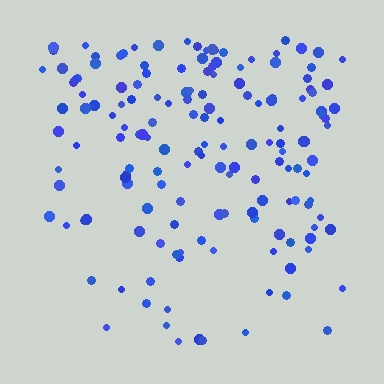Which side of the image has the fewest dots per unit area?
The bottom.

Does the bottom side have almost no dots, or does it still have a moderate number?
Still a moderate number, just noticeably fewer than the top.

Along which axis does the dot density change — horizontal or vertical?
Vertical.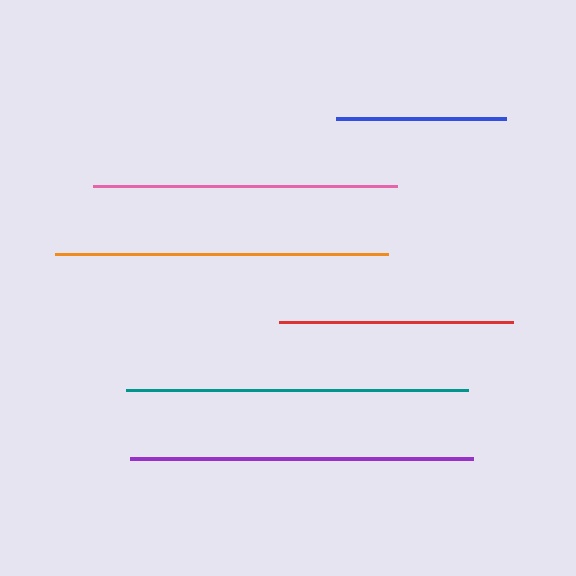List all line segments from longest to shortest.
From longest to shortest: purple, teal, orange, pink, red, blue.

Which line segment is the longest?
The purple line is the longest at approximately 342 pixels.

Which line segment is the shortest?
The blue line is the shortest at approximately 170 pixels.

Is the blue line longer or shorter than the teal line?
The teal line is longer than the blue line.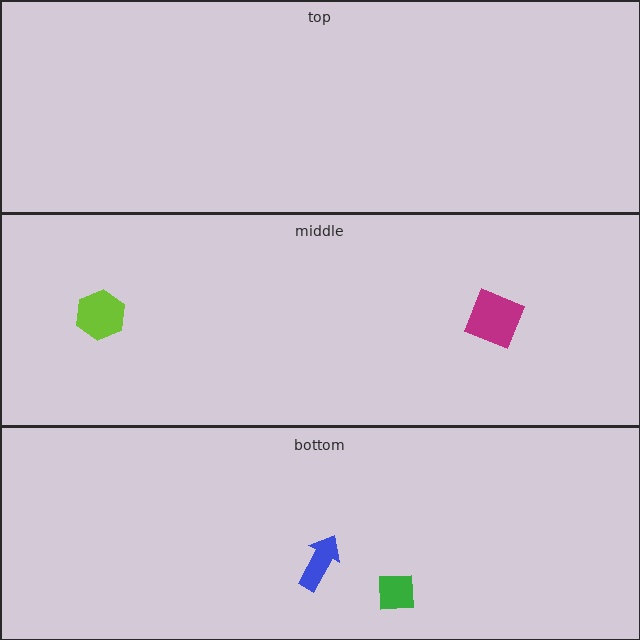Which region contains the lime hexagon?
The middle region.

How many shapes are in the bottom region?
2.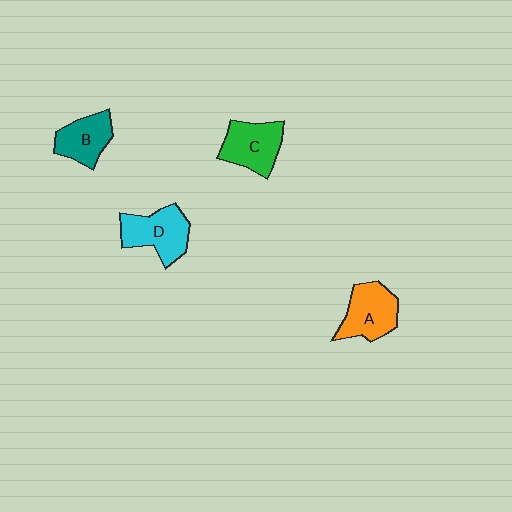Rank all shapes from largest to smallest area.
From largest to smallest: D (cyan), A (orange), C (green), B (teal).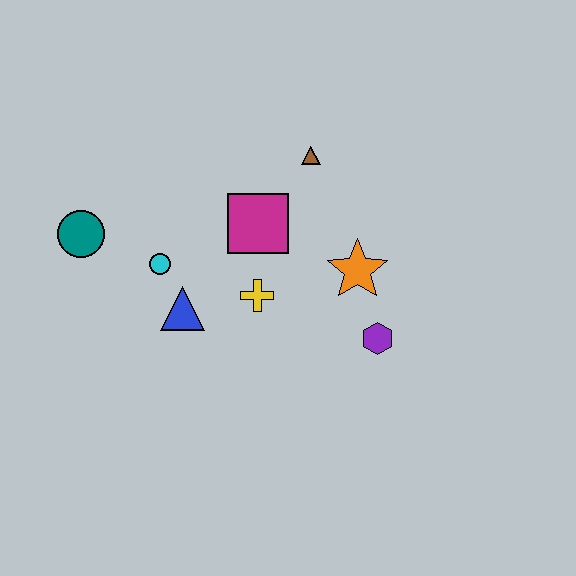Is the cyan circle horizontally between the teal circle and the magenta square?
Yes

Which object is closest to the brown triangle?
The magenta square is closest to the brown triangle.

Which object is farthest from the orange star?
The teal circle is farthest from the orange star.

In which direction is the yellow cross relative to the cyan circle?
The yellow cross is to the right of the cyan circle.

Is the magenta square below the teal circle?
No